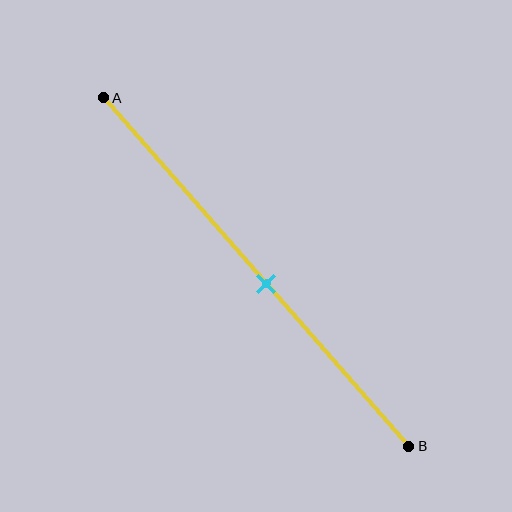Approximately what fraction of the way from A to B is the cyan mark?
The cyan mark is approximately 55% of the way from A to B.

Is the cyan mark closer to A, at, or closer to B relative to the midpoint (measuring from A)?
The cyan mark is closer to point B than the midpoint of segment AB.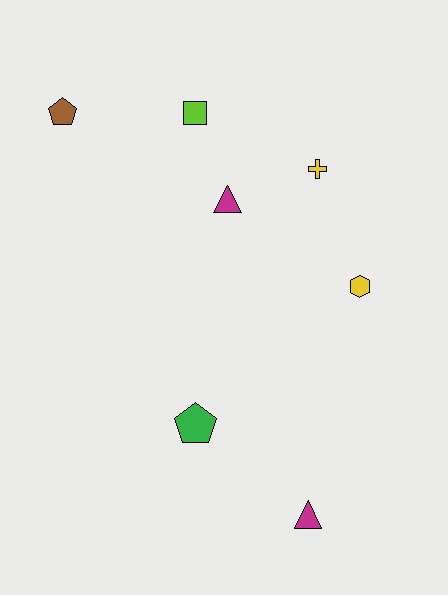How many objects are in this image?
There are 7 objects.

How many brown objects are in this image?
There is 1 brown object.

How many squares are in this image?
There is 1 square.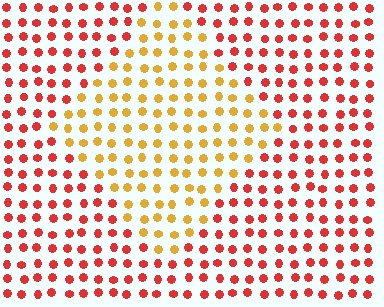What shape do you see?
I see a diamond.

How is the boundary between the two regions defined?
The boundary is defined purely by a slight shift in hue (about 43 degrees). Spacing, size, and orientation are identical on both sides.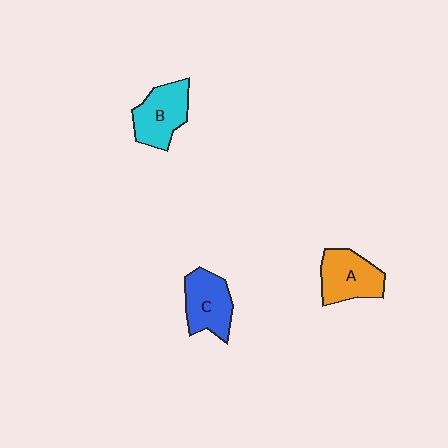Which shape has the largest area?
Shape A (orange).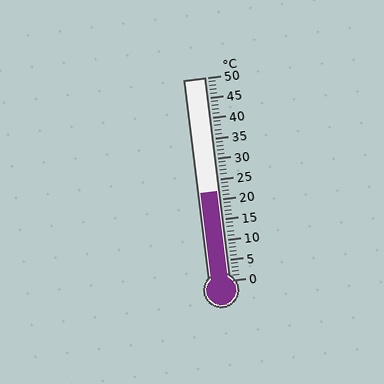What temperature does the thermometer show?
The thermometer shows approximately 22°C.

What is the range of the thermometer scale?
The thermometer scale ranges from 0°C to 50°C.